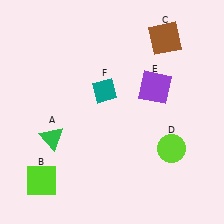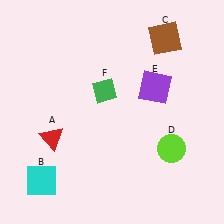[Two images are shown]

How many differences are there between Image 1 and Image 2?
There are 3 differences between the two images.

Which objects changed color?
A changed from green to red. B changed from lime to cyan. F changed from teal to green.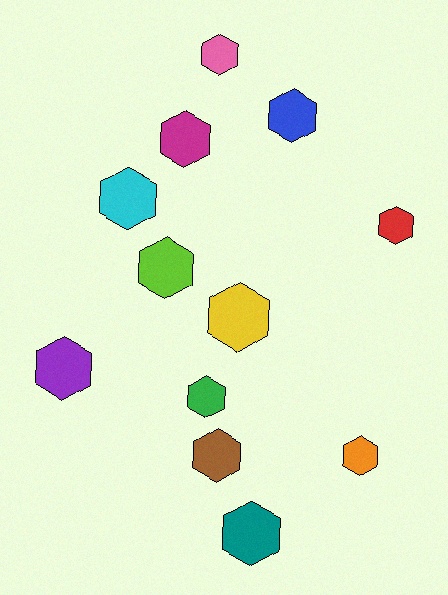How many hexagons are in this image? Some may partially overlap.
There are 12 hexagons.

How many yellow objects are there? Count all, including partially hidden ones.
There is 1 yellow object.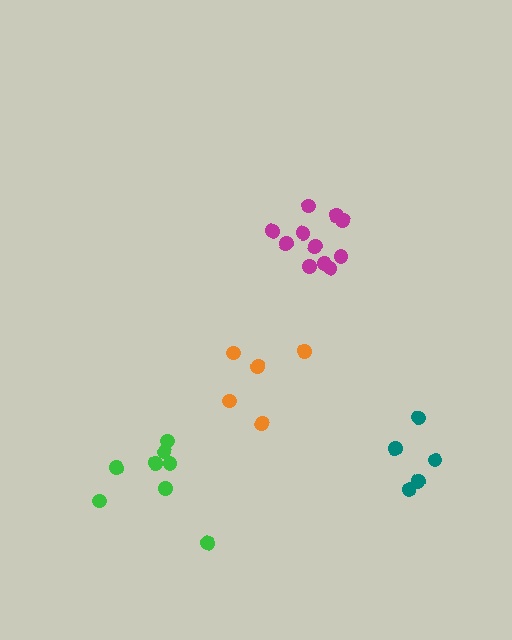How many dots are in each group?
Group 1: 11 dots, Group 2: 5 dots, Group 3: 8 dots, Group 4: 5 dots (29 total).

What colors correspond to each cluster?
The clusters are colored: magenta, orange, green, teal.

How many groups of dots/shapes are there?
There are 4 groups.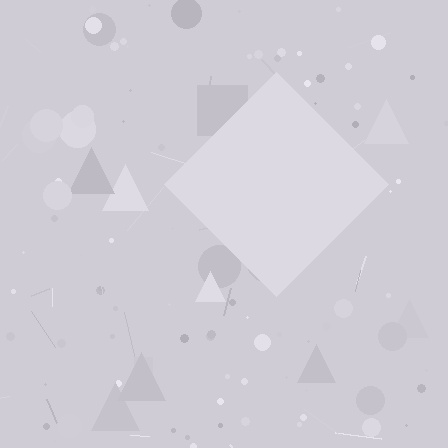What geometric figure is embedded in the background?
A diamond is embedded in the background.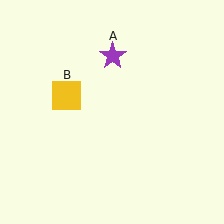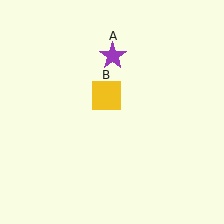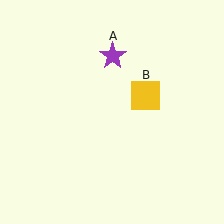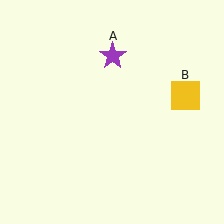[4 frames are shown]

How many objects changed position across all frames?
1 object changed position: yellow square (object B).